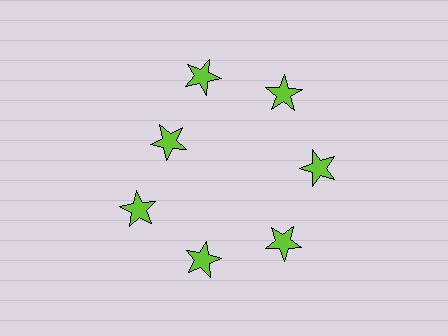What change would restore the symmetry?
The symmetry would be restored by moving it outward, back onto the ring so that all 7 stars sit at equal angles and equal distance from the center.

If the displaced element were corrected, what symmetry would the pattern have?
It would have 7-fold rotational symmetry — the pattern would map onto itself every 51 degrees.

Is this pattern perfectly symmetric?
No. The 7 lime stars are arranged in a ring, but one element near the 10 o'clock position is pulled inward toward the center, breaking the 7-fold rotational symmetry.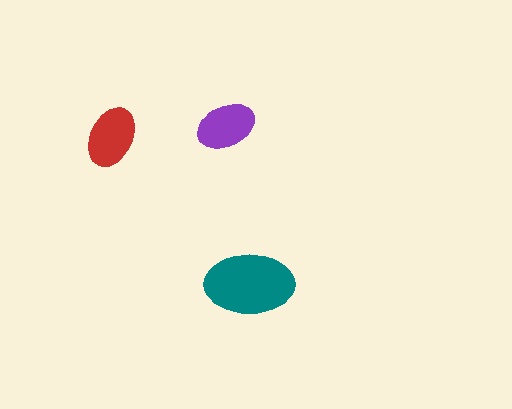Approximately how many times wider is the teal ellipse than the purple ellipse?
About 1.5 times wider.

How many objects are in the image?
There are 3 objects in the image.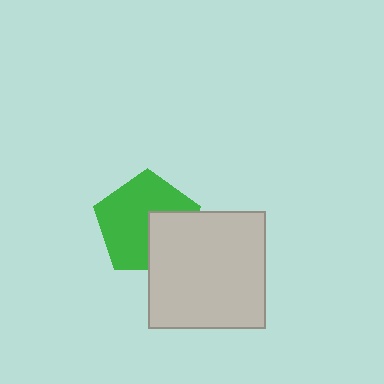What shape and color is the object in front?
The object in front is a light gray square.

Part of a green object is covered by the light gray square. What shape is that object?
It is a pentagon.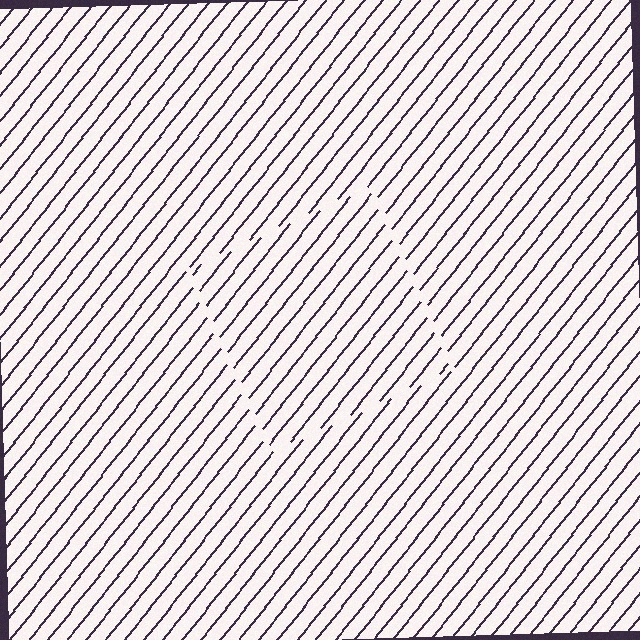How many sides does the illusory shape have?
4 sides — the line-ends trace a square.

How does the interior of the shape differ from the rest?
The interior of the shape contains the same grating, shifted by half a period — the contour is defined by the phase discontinuity where line-ends from the inner and outer gratings abut.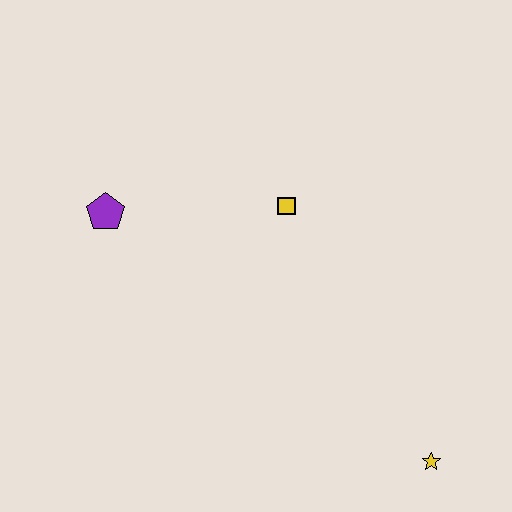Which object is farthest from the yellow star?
The purple pentagon is farthest from the yellow star.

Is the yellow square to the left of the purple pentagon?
No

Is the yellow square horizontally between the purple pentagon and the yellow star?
Yes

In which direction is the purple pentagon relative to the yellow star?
The purple pentagon is to the left of the yellow star.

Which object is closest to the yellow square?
The purple pentagon is closest to the yellow square.